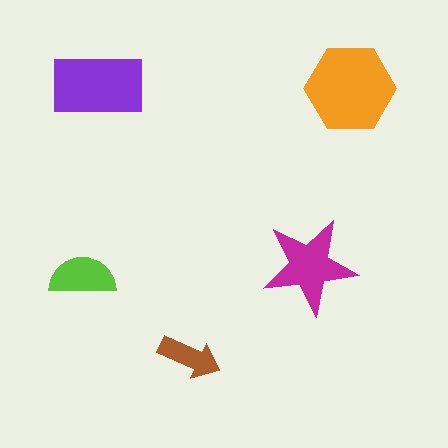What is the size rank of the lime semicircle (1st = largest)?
4th.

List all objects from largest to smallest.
The orange hexagon, the purple rectangle, the magenta star, the lime semicircle, the brown arrow.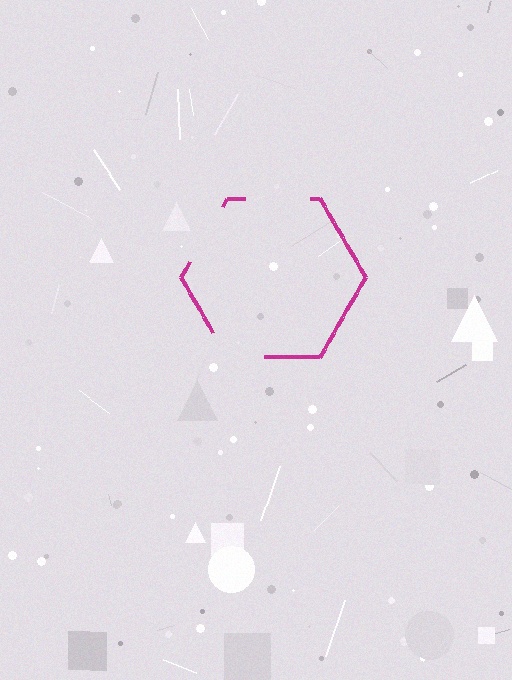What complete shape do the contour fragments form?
The contour fragments form a hexagon.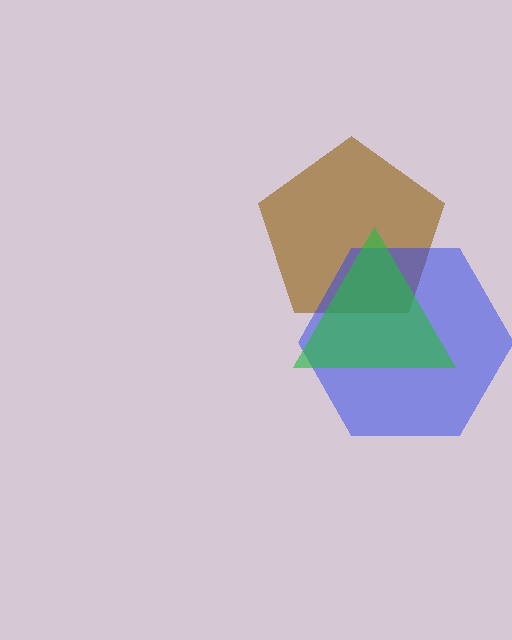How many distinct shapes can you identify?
There are 3 distinct shapes: a brown pentagon, a blue hexagon, a green triangle.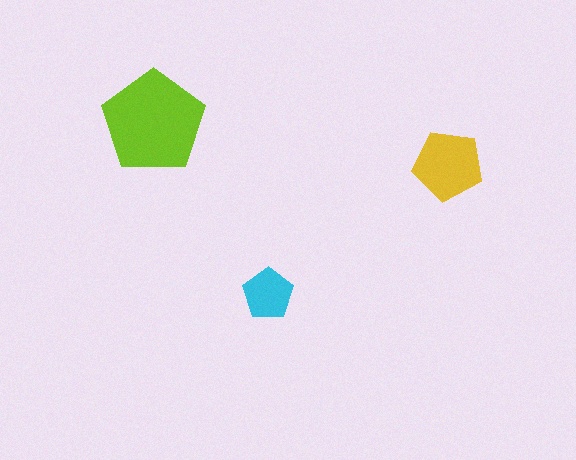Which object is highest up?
The lime pentagon is topmost.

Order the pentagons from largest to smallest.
the lime one, the yellow one, the cyan one.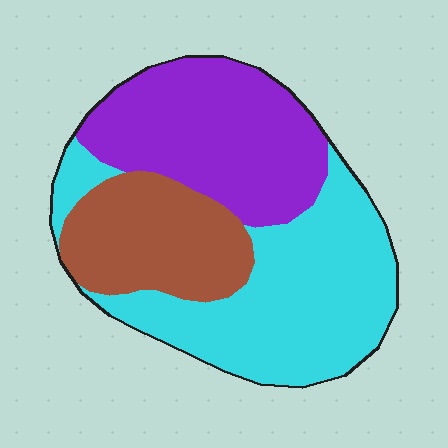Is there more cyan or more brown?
Cyan.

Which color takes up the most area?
Cyan, at roughly 45%.